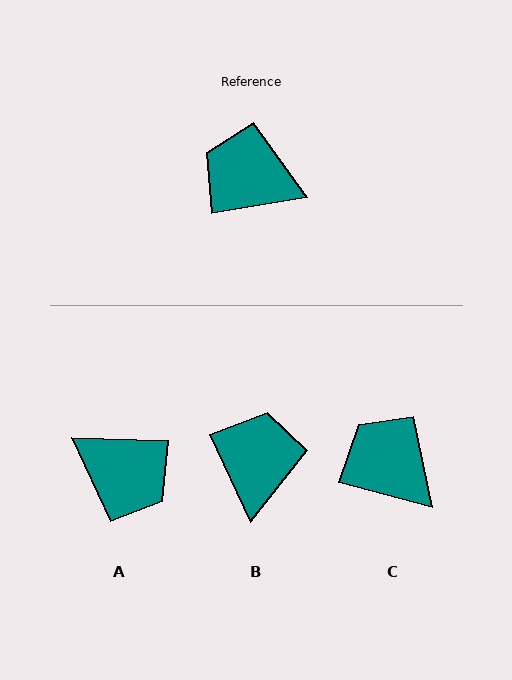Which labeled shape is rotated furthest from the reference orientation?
A, about 169 degrees away.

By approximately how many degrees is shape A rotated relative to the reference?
Approximately 169 degrees counter-clockwise.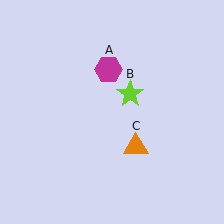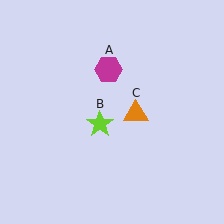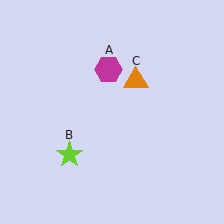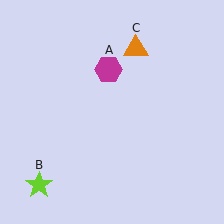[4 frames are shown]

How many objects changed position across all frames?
2 objects changed position: lime star (object B), orange triangle (object C).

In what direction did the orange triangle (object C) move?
The orange triangle (object C) moved up.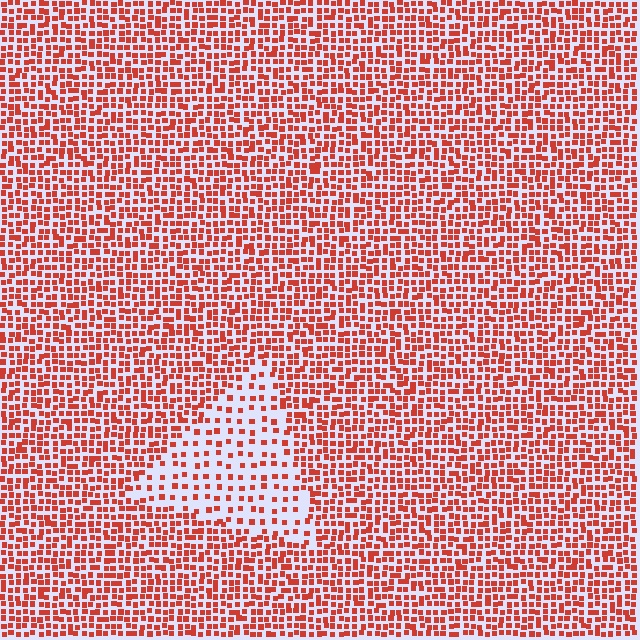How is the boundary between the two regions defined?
The boundary is defined by a change in element density (approximately 2.3x ratio). All elements are the same color, size, and shape.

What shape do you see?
I see a triangle.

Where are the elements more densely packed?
The elements are more densely packed outside the triangle boundary.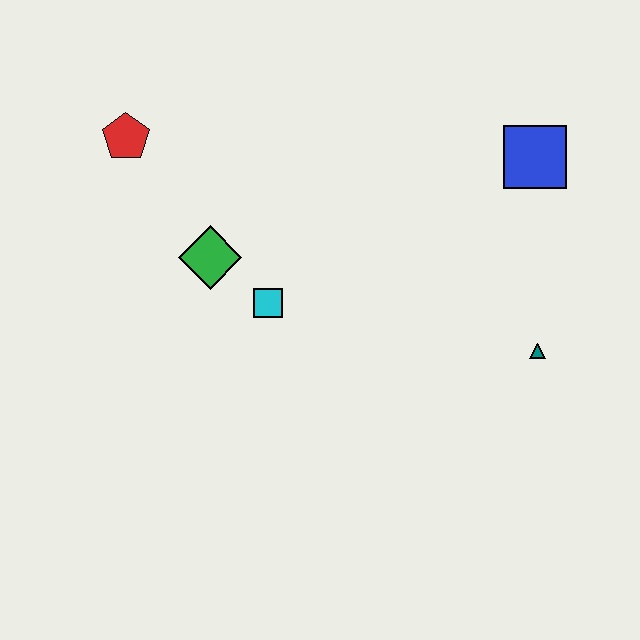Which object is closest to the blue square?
The teal triangle is closest to the blue square.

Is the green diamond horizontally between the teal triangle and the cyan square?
No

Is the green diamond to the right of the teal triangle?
No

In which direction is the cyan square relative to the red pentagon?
The cyan square is below the red pentagon.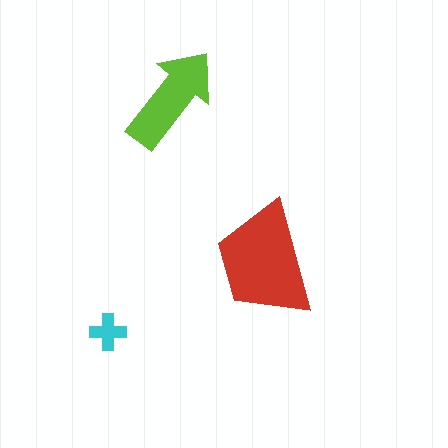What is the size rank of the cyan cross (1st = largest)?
3rd.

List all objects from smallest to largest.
The cyan cross, the lime arrow, the red trapezoid.